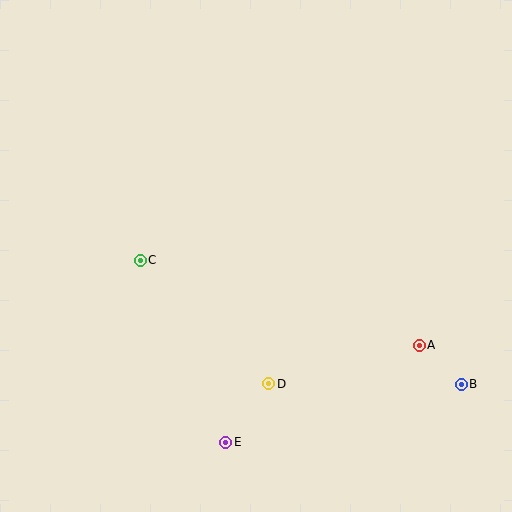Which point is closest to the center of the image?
Point C at (140, 260) is closest to the center.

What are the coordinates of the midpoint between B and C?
The midpoint between B and C is at (301, 322).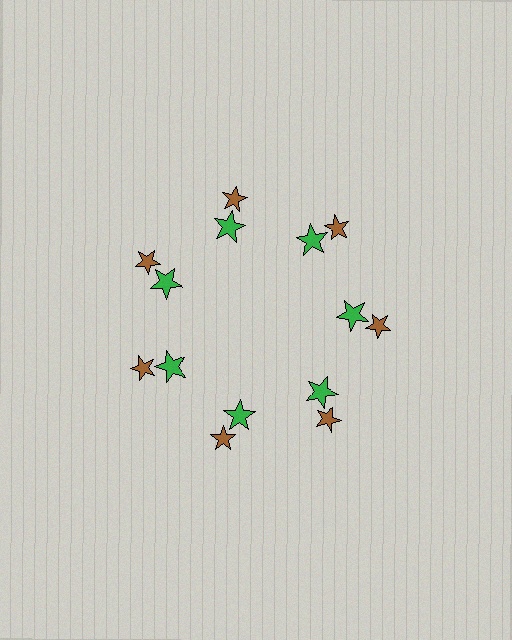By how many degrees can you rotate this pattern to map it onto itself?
The pattern maps onto itself every 51 degrees of rotation.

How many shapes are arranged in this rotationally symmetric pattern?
There are 14 shapes, arranged in 7 groups of 2.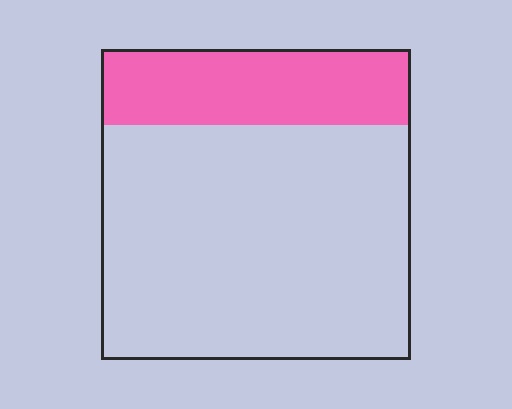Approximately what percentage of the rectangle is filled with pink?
Approximately 25%.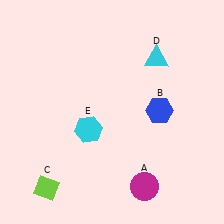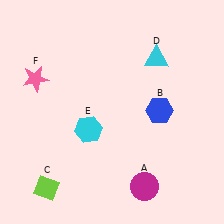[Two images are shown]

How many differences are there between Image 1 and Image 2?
There is 1 difference between the two images.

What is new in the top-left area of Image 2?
A pink star (F) was added in the top-left area of Image 2.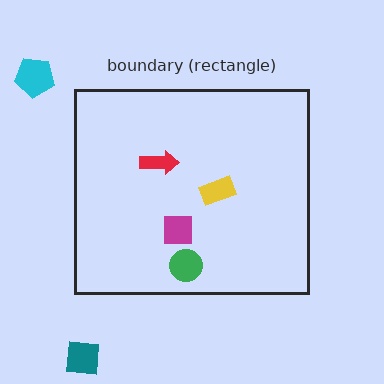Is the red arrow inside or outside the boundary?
Inside.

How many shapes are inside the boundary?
4 inside, 2 outside.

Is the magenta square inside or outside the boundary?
Inside.